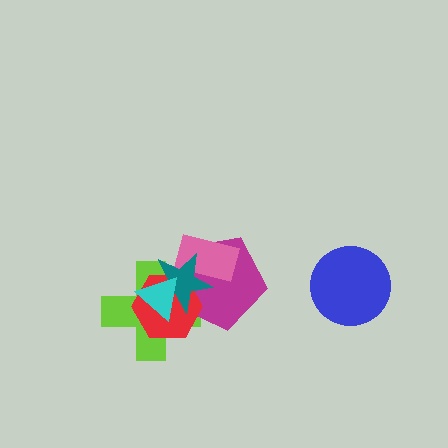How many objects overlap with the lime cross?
4 objects overlap with the lime cross.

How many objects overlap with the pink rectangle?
2 objects overlap with the pink rectangle.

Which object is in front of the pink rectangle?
The teal star is in front of the pink rectangle.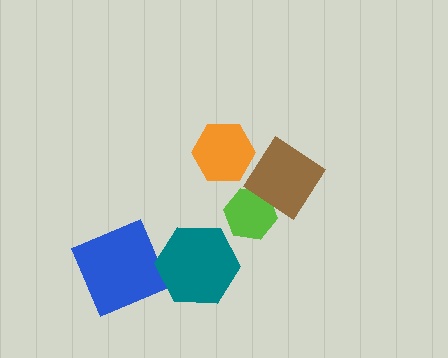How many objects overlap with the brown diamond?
2 objects overlap with the brown diamond.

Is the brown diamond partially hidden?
Yes, it is partially covered by another shape.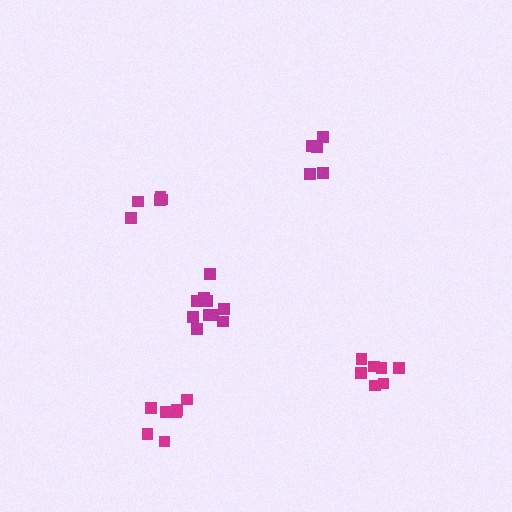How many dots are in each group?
Group 1: 5 dots, Group 2: 5 dots, Group 3: 7 dots, Group 4: 7 dots, Group 5: 10 dots (34 total).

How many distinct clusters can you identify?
There are 5 distinct clusters.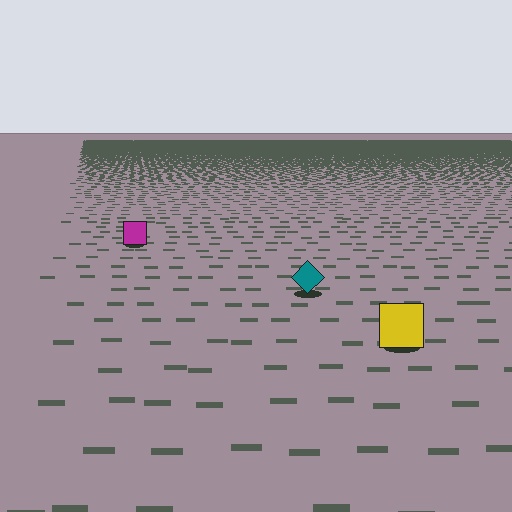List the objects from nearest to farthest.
From nearest to farthest: the yellow square, the teal diamond, the magenta square.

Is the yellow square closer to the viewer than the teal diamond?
Yes. The yellow square is closer — you can tell from the texture gradient: the ground texture is coarser near it.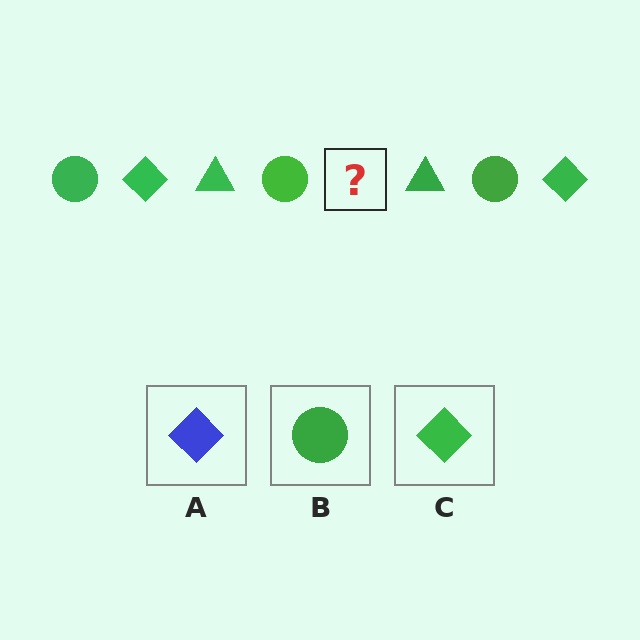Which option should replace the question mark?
Option C.